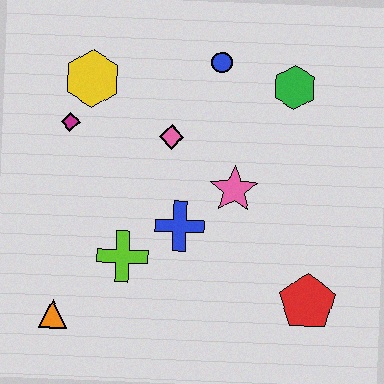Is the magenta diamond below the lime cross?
No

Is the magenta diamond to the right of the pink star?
No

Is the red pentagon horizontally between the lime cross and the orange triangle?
No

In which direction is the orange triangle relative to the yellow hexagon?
The orange triangle is below the yellow hexagon.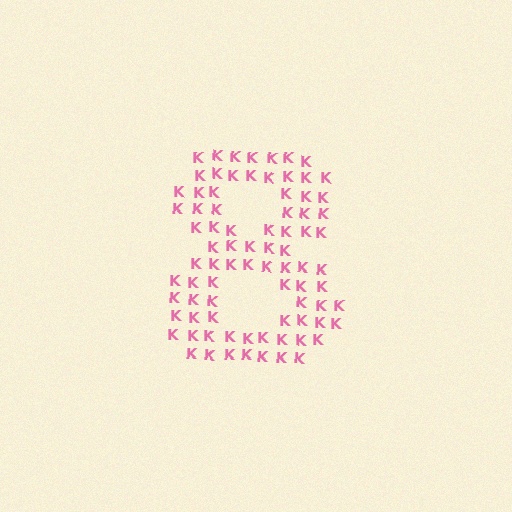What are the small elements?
The small elements are letter K's.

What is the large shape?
The large shape is the digit 8.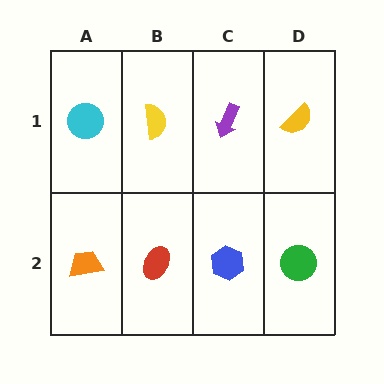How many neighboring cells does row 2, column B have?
3.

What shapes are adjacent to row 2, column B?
A yellow semicircle (row 1, column B), an orange trapezoid (row 2, column A), a blue hexagon (row 2, column C).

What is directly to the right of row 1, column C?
A yellow semicircle.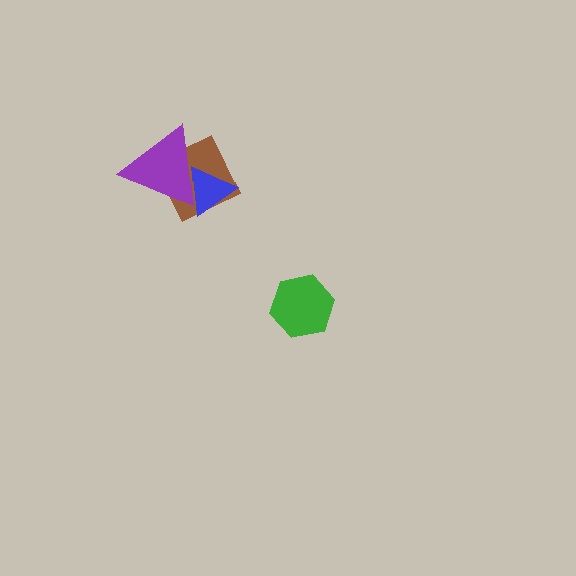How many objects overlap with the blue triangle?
2 objects overlap with the blue triangle.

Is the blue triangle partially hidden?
Yes, it is partially covered by another shape.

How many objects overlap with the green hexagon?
0 objects overlap with the green hexagon.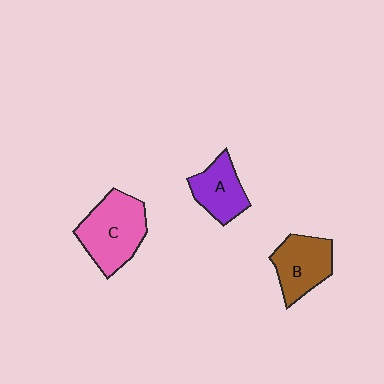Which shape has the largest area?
Shape C (pink).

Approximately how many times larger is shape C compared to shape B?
Approximately 1.3 times.